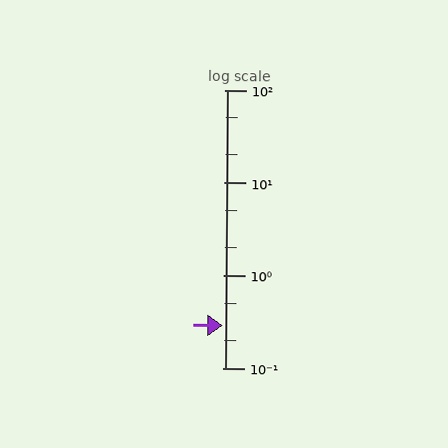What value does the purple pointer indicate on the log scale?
The pointer indicates approximately 0.29.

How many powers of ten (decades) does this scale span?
The scale spans 3 decades, from 0.1 to 100.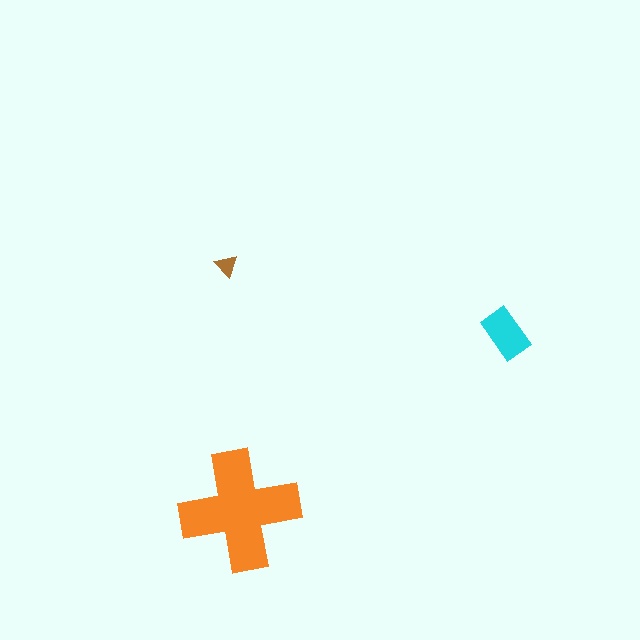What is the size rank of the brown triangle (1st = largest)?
3rd.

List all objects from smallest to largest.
The brown triangle, the cyan rectangle, the orange cross.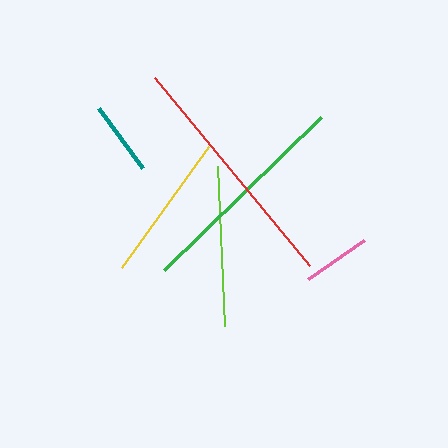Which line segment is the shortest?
The pink line is the shortest at approximately 69 pixels.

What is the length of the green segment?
The green segment is approximately 219 pixels long.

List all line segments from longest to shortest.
From longest to shortest: red, green, lime, yellow, teal, pink.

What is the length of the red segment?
The red segment is approximately 244 pixels long.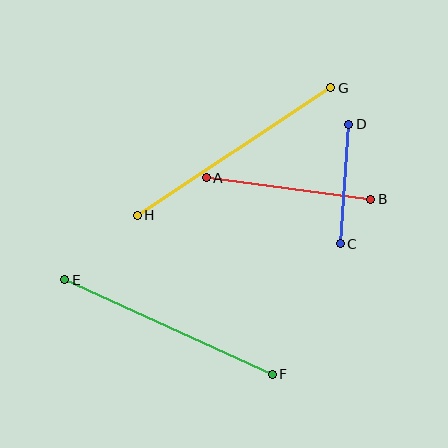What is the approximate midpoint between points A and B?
The midpoint is at approximately (289, 189) pixels.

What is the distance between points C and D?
The distance is approximately 120 pixels.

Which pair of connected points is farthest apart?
Points G and H are farthest apart.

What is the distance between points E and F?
The distance is approximately 228 pixels.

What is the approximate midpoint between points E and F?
The midpoint is at approximately (168, 327) pixels.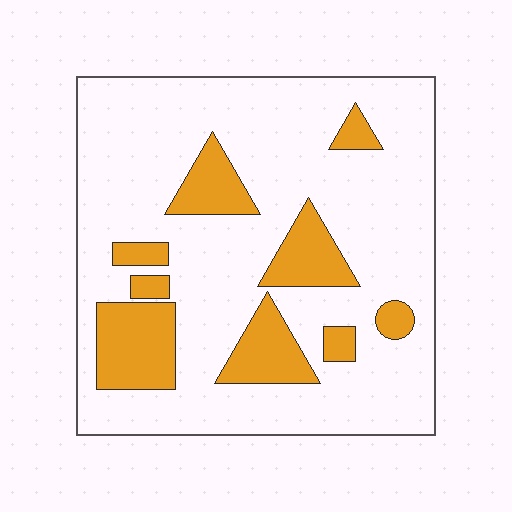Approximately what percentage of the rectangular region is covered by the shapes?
Approximately 20%.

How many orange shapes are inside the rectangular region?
9.